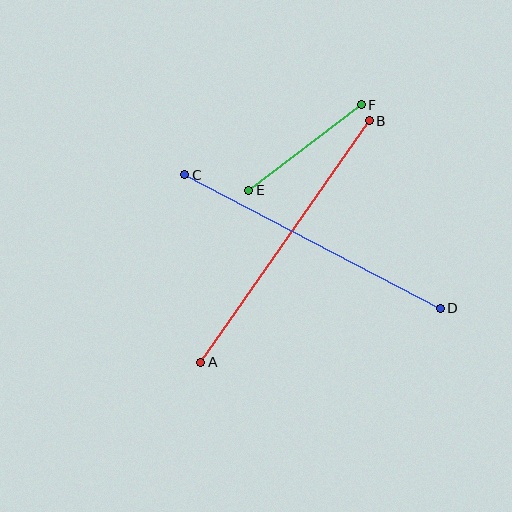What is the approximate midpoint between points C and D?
The midpoint is at approximately (312, 242) pixels.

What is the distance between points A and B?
The distance is approximately 295 pixels.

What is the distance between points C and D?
The distance is approximately 289 pixels.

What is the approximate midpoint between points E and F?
The midpoint is at approximately (305, 148) pixels.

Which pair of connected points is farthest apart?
Points A and B are farthest apart.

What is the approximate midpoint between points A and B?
The midpoint is at approximately (285, 241) pixels.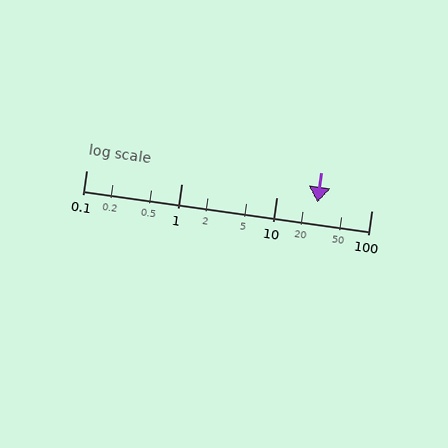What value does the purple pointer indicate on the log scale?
The pointer indicates approximately 27.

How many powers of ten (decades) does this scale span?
The scale spans 3 decades, from 0.1 to 100.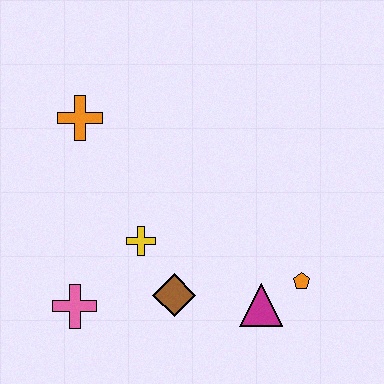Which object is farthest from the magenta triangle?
The orange cross is farthest from the magenta triangle.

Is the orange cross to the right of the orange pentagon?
No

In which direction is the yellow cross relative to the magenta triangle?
The yellow cross is to the left of the magenta triangle.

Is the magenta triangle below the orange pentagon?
Yes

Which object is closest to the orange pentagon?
The magenta triangle is closest to the orange pentagon.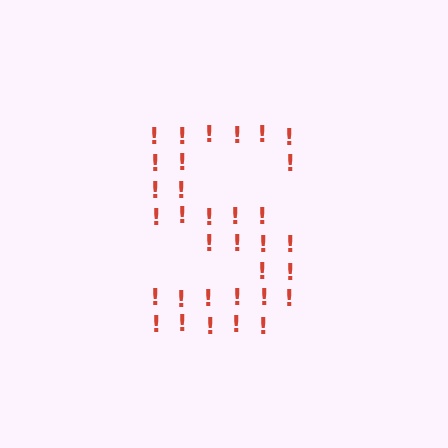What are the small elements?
The small elements are exclamation marks.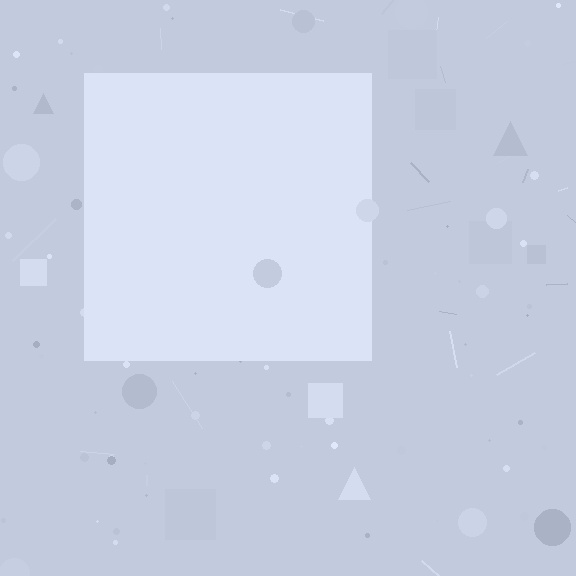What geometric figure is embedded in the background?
A square is embedded in the background.